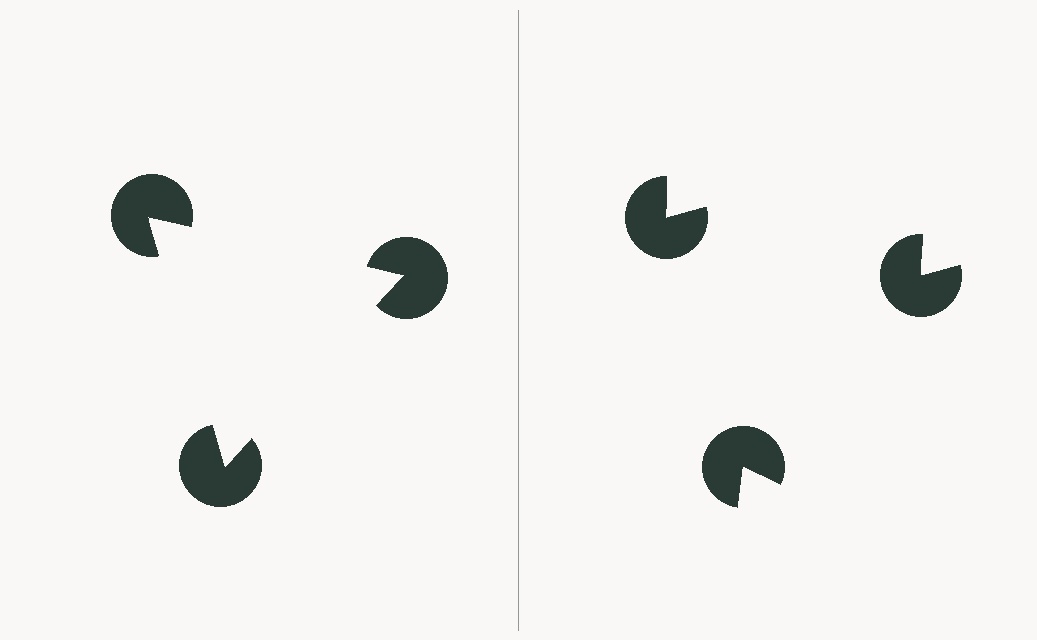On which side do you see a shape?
An illusory triangle appears on the left side. On the right side the wedge cuts are rotated, so no coherent shape forms.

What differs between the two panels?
The pac-man discs are positioned identically on both sides; only the wedge orientations differ. On the left they align to a triangle; on the right they are misaligned.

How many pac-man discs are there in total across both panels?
6 — 3 on each side.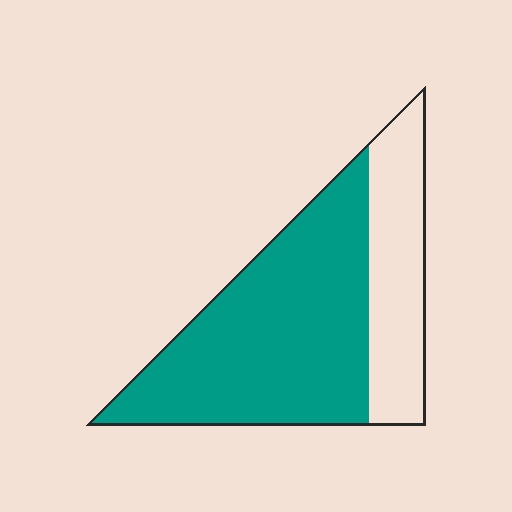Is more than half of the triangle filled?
Yes.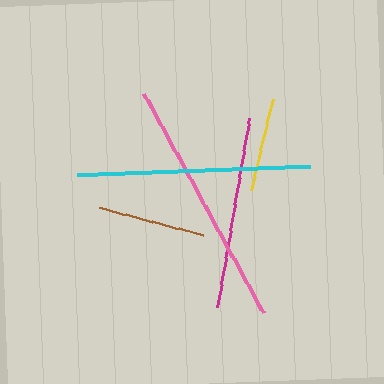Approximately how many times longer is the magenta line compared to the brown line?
The magenta line is approximately 1.8 times the length of the brown line.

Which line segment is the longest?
The pink line is the longest at approximately 250 pixels.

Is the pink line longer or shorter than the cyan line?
The pink line is longer than the cyan line.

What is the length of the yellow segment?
The yellow segment is approximately 94 pixels long.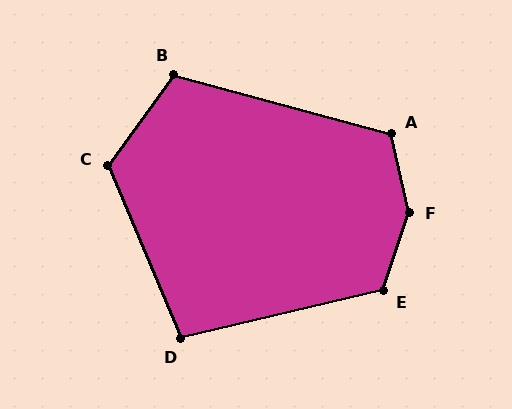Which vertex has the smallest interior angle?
D, at approximately 100 degrees.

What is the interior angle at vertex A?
Approximately 117 degrees (obtuse).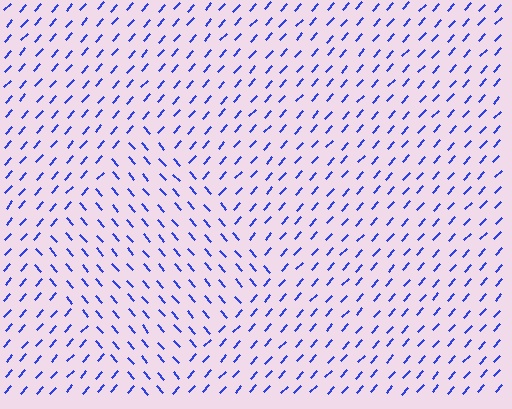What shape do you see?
I see a diamond.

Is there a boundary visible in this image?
Yes, there is a texture boundary formed by a change in line orientation.